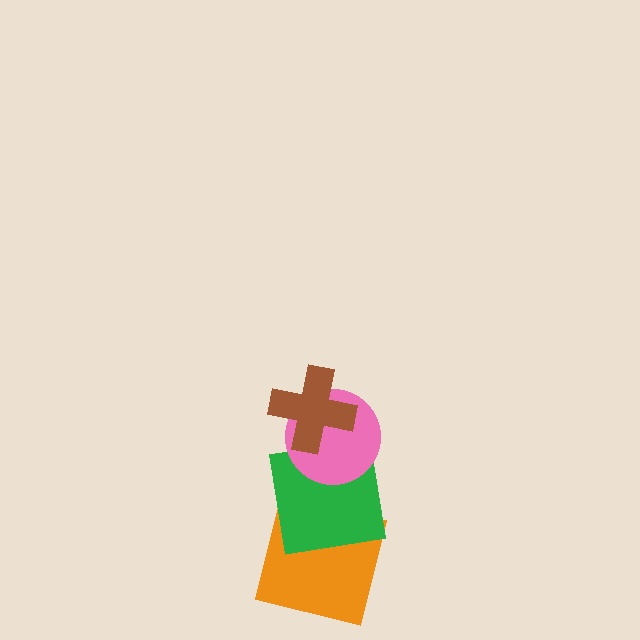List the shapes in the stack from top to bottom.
From top to bottom: the brown cross, the pink circle, the green square, the orange square.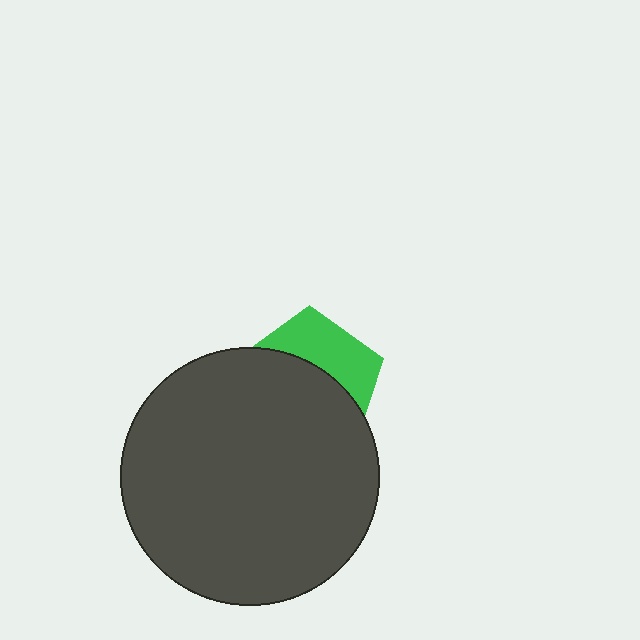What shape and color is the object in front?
The object in front is a dark gray circle.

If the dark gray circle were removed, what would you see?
You would see the complete green pentagon.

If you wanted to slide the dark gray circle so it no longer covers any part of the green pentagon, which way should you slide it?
Slide it down — that is the most direct way to separate the two shapes.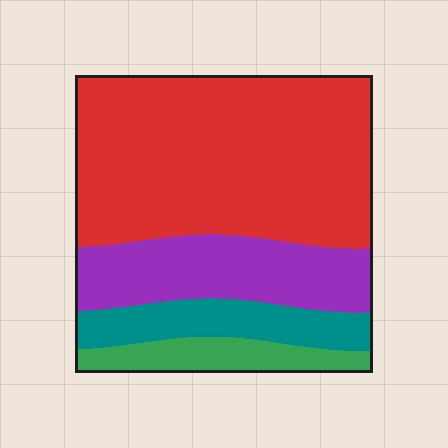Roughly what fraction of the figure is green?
Green covers roughly 10% of the figure.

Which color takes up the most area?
Red, at roughly 55%.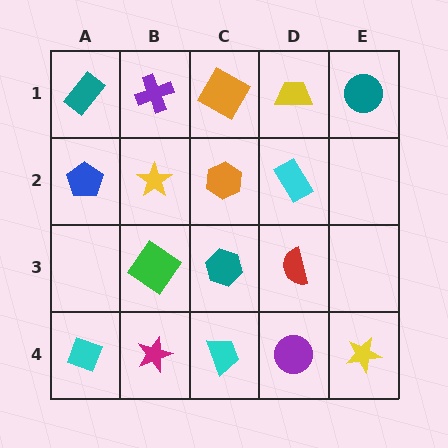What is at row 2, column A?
A blue pentagon.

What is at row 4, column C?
A cyan trapezoid.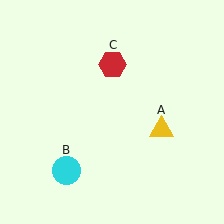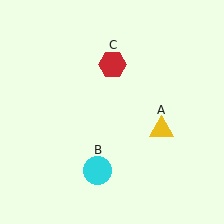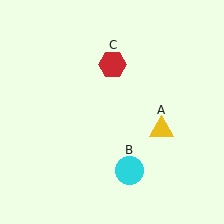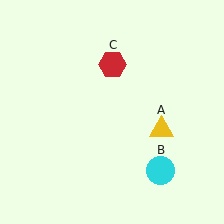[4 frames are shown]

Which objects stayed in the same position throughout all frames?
Yellow triangle (object A) and red hexagon (object C) remained stationary.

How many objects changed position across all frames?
1 object changed position: cyan circle (object B).